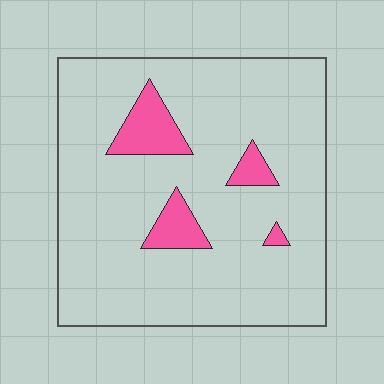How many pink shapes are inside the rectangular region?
4.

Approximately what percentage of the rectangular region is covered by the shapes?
Approximately 10%.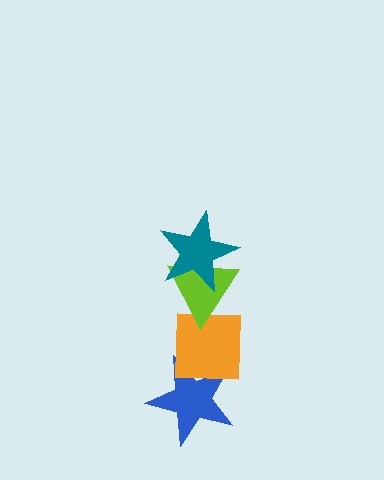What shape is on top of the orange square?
The lime triangle is on top of the orange square.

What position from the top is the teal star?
The teal star is 1st from the top.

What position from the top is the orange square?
The orange square is 3rd from the top.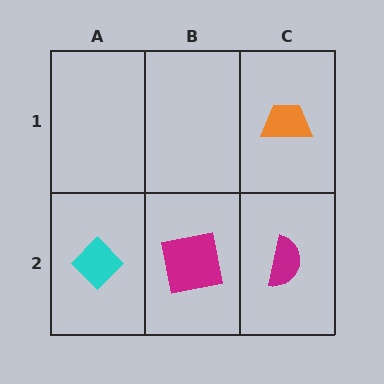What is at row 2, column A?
A cyan diamond.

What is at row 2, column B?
A magenta square.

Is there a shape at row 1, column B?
No, that cell is empty.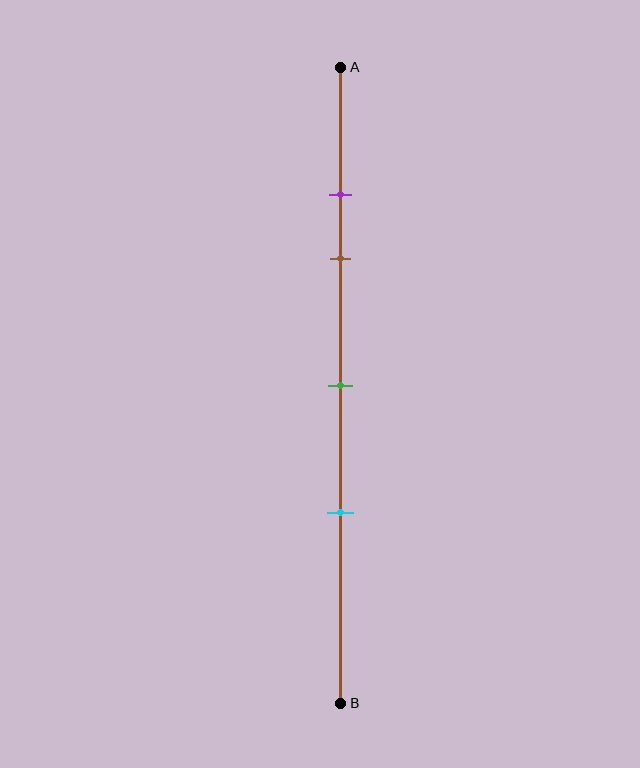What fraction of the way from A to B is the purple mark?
The purple mark is approximately 20% (0.2) of the way from A to B.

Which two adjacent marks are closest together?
The purple and brown marks are the closest adjacent pair.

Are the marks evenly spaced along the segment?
No, the marks are not evenly spaced.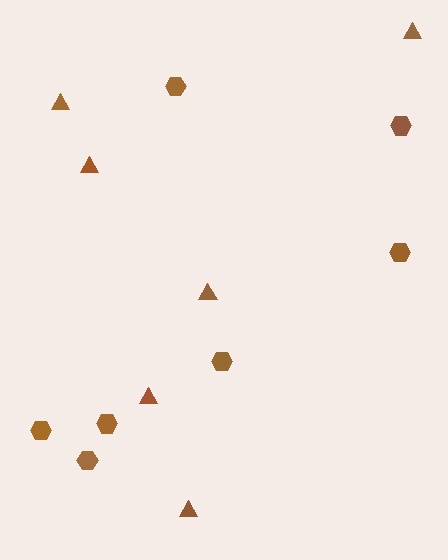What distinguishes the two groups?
There are 2 groups: one group of hexagons (7) and one group of triangles (6).